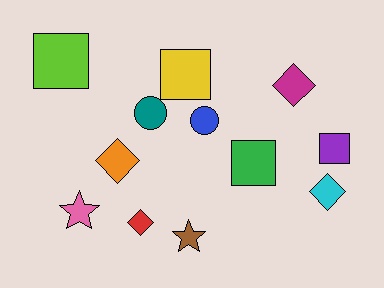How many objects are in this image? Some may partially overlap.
There are 12 objects.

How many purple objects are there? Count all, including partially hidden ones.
There is 1 purple object.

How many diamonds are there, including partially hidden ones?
There are 4 diamonds.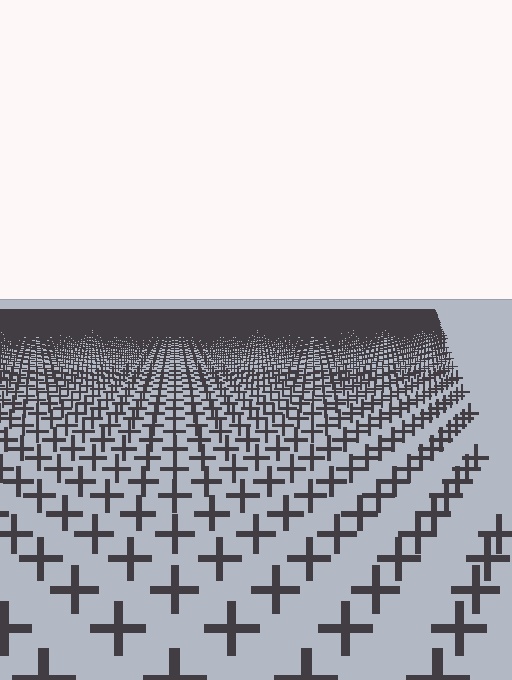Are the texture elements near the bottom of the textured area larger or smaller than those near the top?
Larger. Near the bottom, elements are closer to the viewer and appear at a bigger on-screen size.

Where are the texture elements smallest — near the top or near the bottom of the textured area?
Near the top.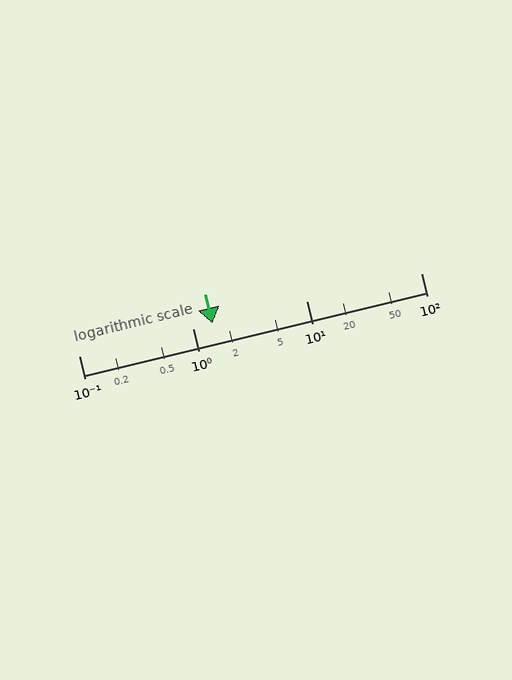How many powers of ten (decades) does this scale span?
The scale spans 3 decades, from 0.1 to 100.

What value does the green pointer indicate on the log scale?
The pointer indicates approximately 1.5.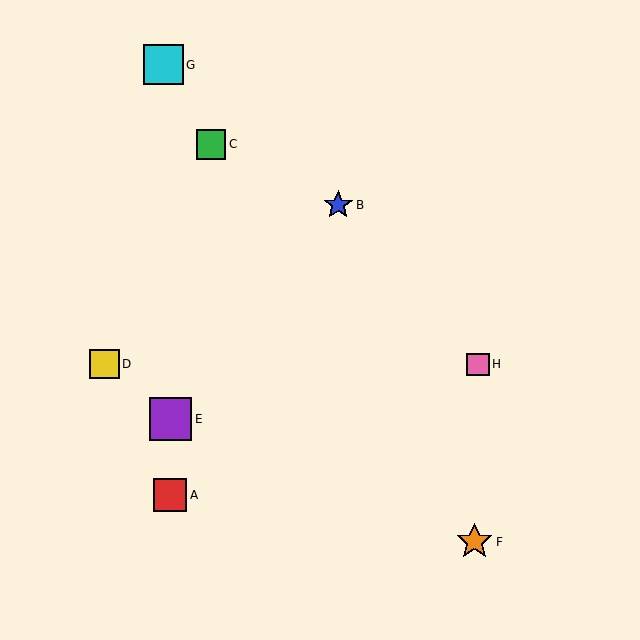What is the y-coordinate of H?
Object H is at y≈364.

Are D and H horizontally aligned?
Yes, both are at y≈364.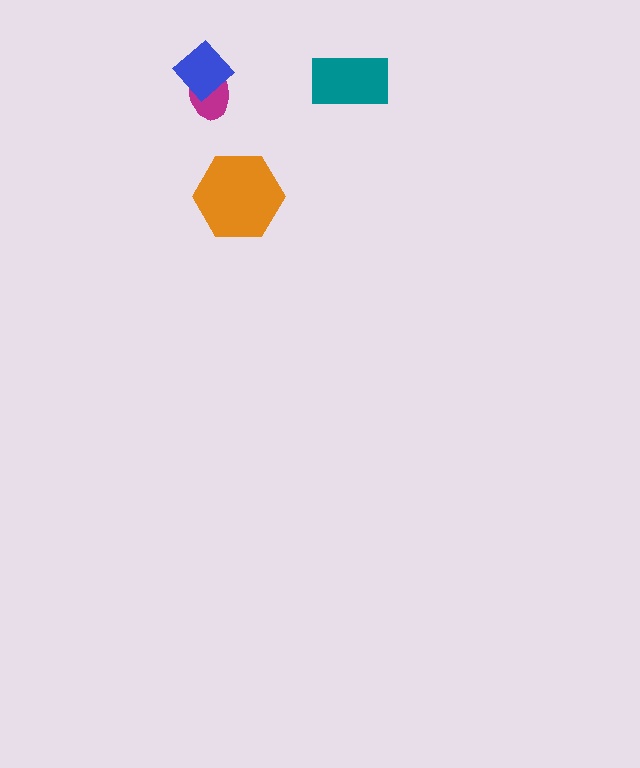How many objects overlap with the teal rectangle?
0 objects overlap with the teal rectangle.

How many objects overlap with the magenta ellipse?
1 object overlaps with the magenta ellipse.